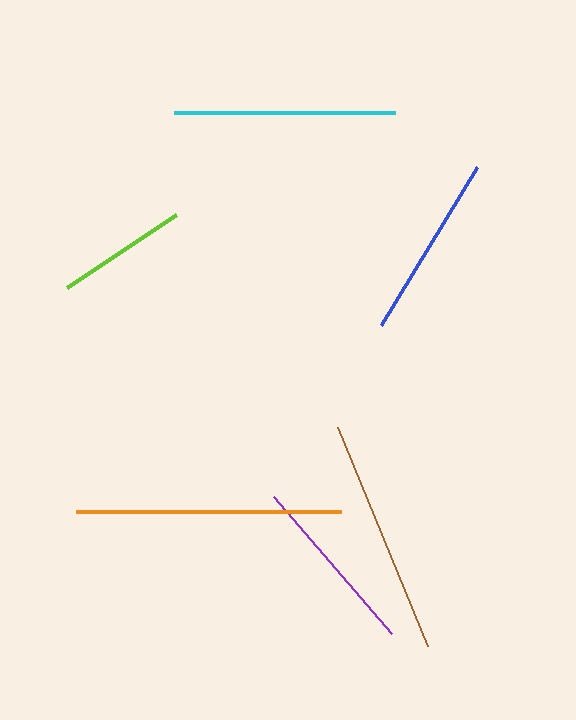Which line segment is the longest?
The orange line is the longest at approximately 265 pixels.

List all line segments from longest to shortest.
From longest to shortest: orange, brown, cyan, blue, purple, lime.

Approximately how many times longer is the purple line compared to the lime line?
The purple line is approximately 1.4 times the length of the lime line.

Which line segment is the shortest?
The lime line is the shortest at approximately 131 pixels.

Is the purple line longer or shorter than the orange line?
The orange line is longer than the purple line.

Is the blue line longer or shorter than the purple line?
The blue line is longer than the purple line.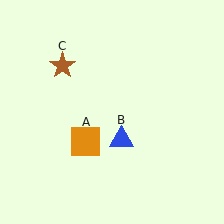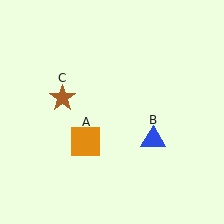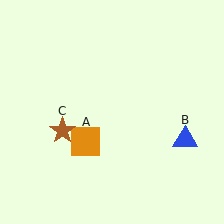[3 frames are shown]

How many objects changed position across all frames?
2 objects changed position: blue triangle (object B), brown star (object C).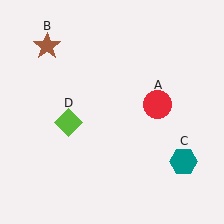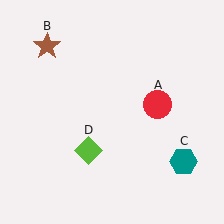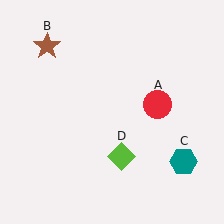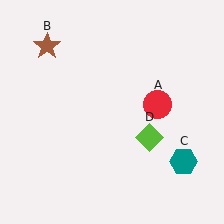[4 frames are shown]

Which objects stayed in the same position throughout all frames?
Red circle (object A) and brown star (object B) and teal hexagon (object C) remained stationary.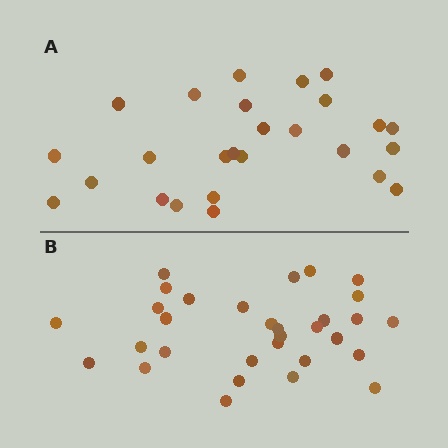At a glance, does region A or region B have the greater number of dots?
Region B (the bottom region) has more dots.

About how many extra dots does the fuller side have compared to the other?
Region B has about 5 more dots than region A.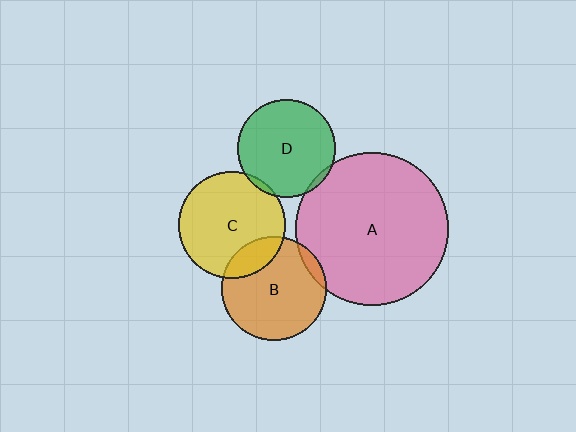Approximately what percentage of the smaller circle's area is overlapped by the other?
Approximately 5%.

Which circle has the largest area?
Circle A (pink).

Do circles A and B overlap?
Yes.